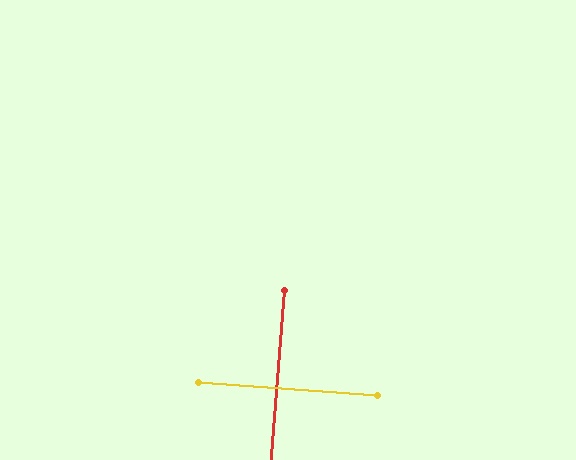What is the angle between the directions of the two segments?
Approximately 90 degrees.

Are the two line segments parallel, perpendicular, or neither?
Perpendicular — they meet at approximately 90°.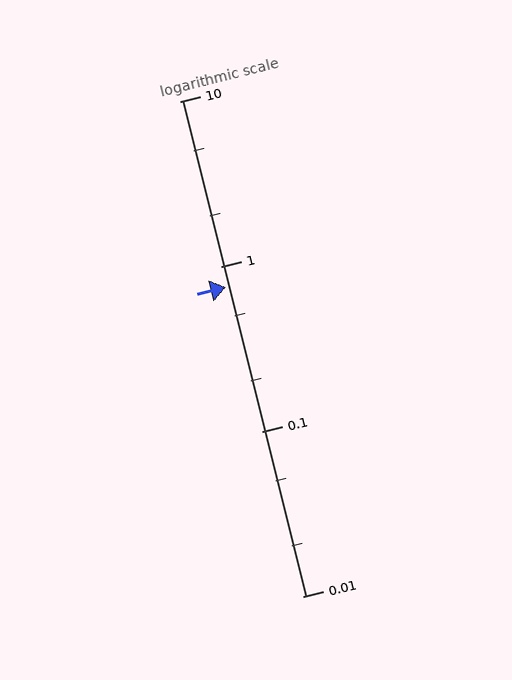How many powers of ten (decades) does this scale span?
The scale spans 3 decades, from 0.01 to 10.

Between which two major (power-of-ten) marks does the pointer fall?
The pointer is between 0.1 and 1.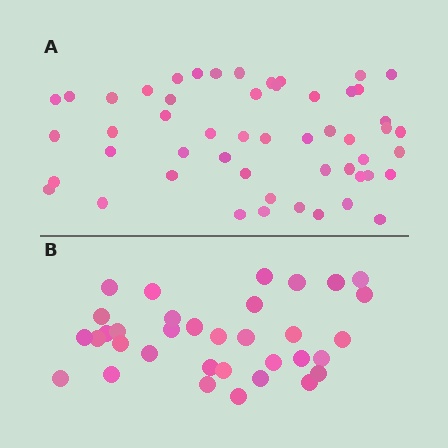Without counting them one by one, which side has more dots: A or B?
Region A (the top region) has more dots.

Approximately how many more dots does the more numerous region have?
Region A has approximately 20 more dots than region B.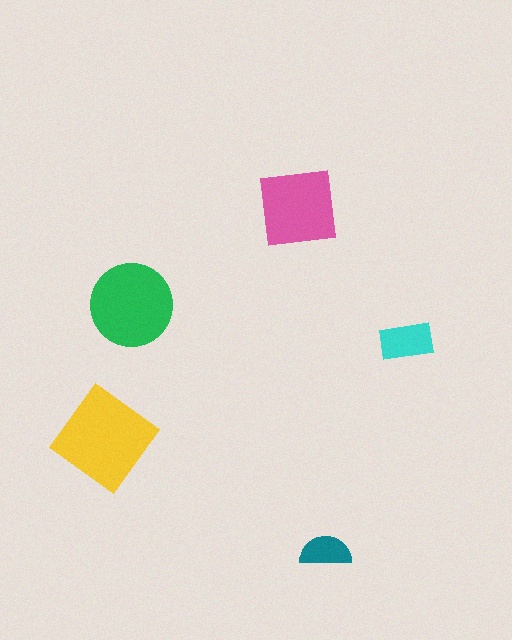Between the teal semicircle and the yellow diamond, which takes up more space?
The yellow diamond.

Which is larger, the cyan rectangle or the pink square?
The pink square.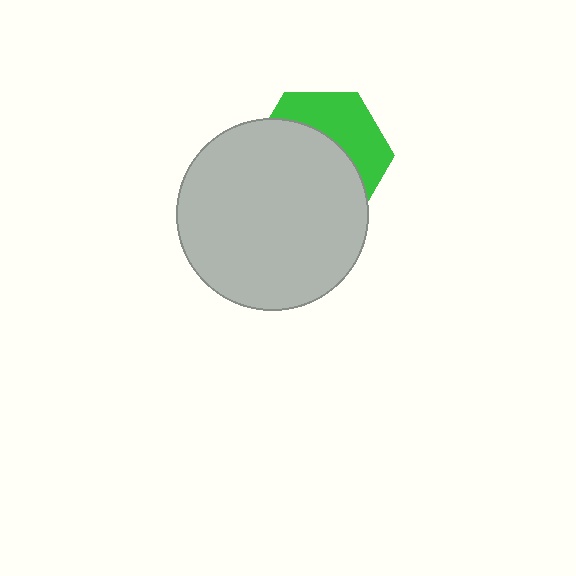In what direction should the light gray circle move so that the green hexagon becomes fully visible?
The light gray circle should move down. That is the shortest direction to clear the overlap and leave the green hexagon fully visible.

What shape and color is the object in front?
The object in front is a light gray circle.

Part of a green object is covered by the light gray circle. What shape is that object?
It is a hexagon.